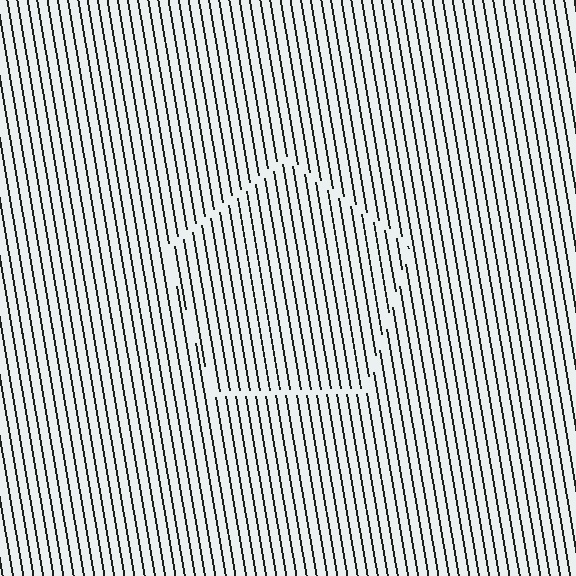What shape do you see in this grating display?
An illusory pentagon. The interior of the shape contains the same grating, shifted by half a period — the contour is defined by the phase discontinuity where line-ends from the inner and outer gratings abut.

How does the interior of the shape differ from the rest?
The interior of the shape contains the same grating, shifted by half a period — the contour is defined by the phase discontinuity where line-ends from the inner and outer gratings abut.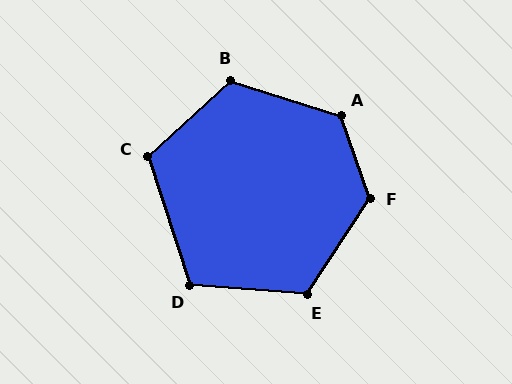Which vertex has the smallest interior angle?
D, at approximately 113 degrees.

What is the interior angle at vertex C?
Approximately 114 degrees (obtuse).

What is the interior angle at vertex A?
Approximately 127 degrees (obtuse).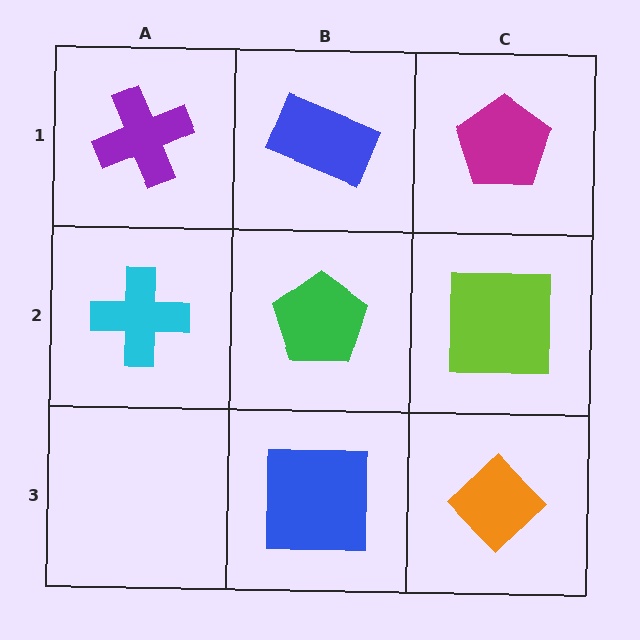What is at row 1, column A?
A purple cross.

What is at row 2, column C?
A lime square.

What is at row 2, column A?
A cyan cross.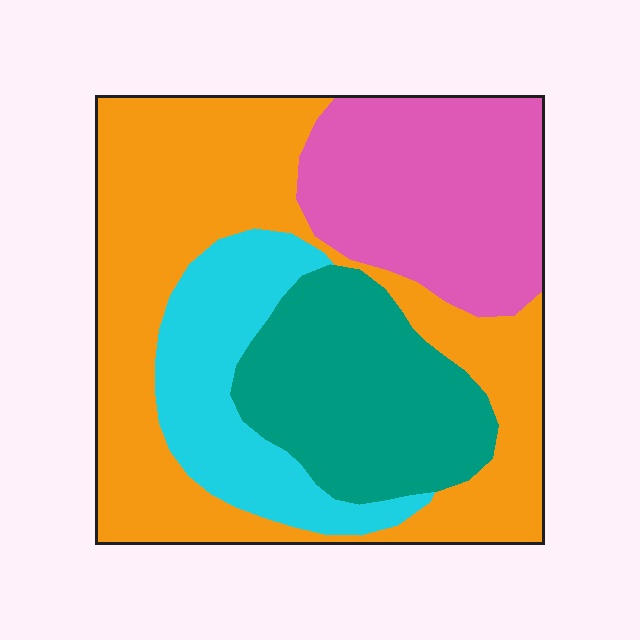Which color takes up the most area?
Orange, at roughly 40%.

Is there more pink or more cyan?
Pink.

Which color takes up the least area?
Cyan, at roughly 15%.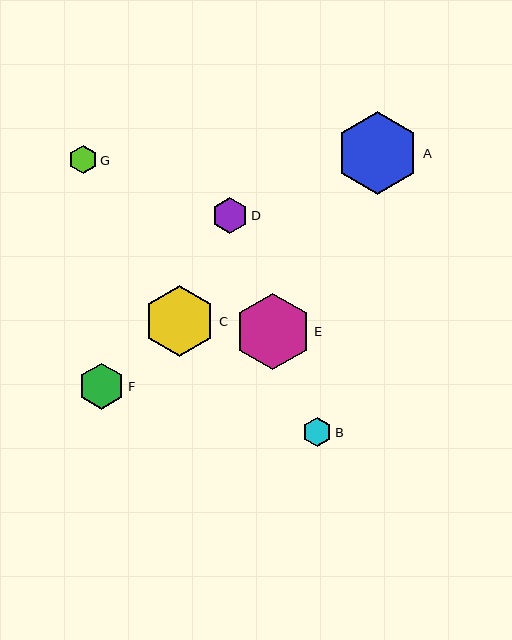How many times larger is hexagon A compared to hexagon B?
Hexagon A is approximately 2.8 times the size of hexagon B.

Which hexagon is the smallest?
Hexagon G is the smallest with a size of approximately 28 pixels.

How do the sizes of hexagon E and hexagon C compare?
Hexagon E and hexagon C are approximately the same size.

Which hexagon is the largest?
Hexagon A is the largest with a size of approximately 83 pixels.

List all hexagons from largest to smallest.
From largest to smallest: A, E, C, F, D, B, G.